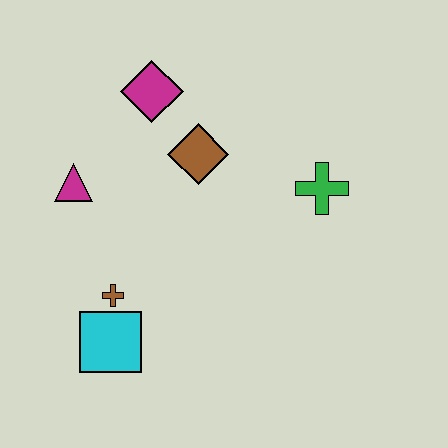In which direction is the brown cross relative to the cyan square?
The brown cross is above the cyan square.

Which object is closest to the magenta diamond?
The brown diamond is closest to the magenta diamond.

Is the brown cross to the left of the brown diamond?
Yes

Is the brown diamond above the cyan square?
Yes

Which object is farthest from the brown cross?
The green cross is farthest from the brown cross.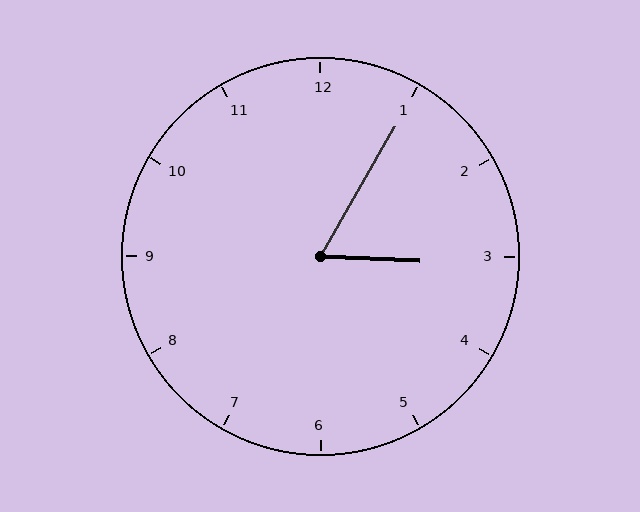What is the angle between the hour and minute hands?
Approximately 62 degrees.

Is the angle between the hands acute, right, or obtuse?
It is acute.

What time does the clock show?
3:05.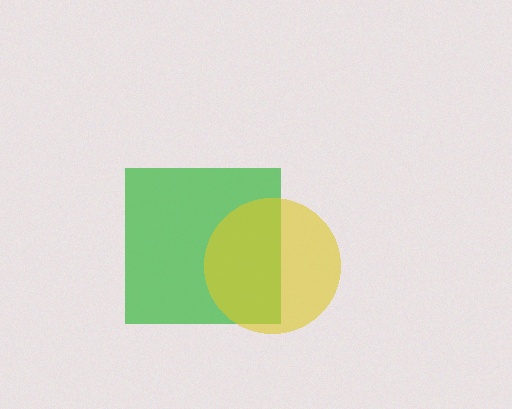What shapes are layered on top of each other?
The layered shapes are: a green square, a yellow circle.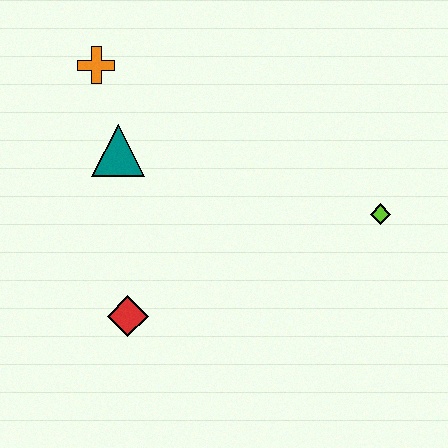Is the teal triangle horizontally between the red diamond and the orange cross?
Yes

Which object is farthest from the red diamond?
The lime diamond is farthest from the red diamond.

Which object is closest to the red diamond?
The teal triangle is closest to the red diamond.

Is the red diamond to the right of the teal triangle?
Yes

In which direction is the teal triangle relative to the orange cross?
The teal triangle is below the orange cross.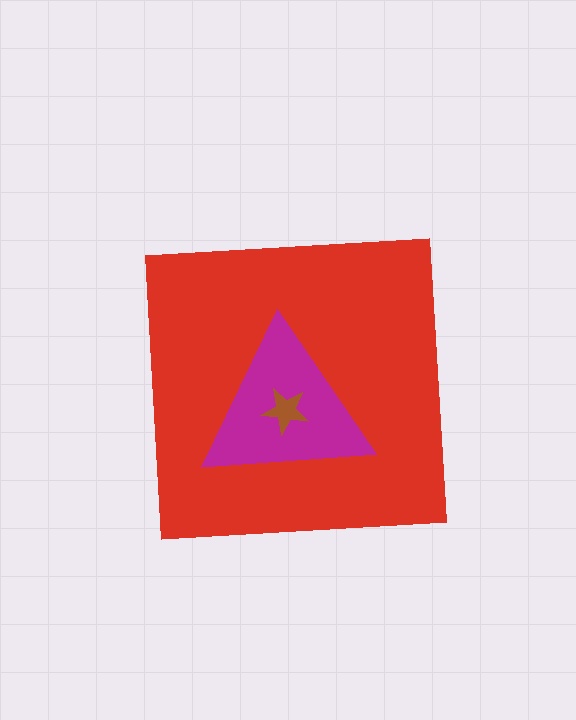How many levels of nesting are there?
3.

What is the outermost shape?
The red square.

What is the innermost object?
The brown star.